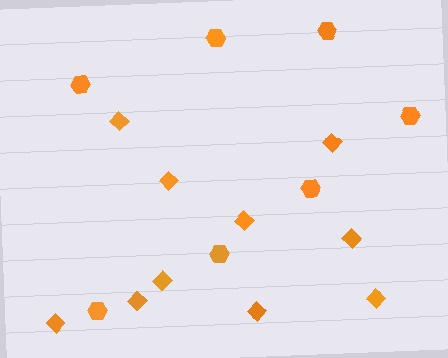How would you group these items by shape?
There are 2 groups: one group of hexagons (7) and one group of diamonds (10).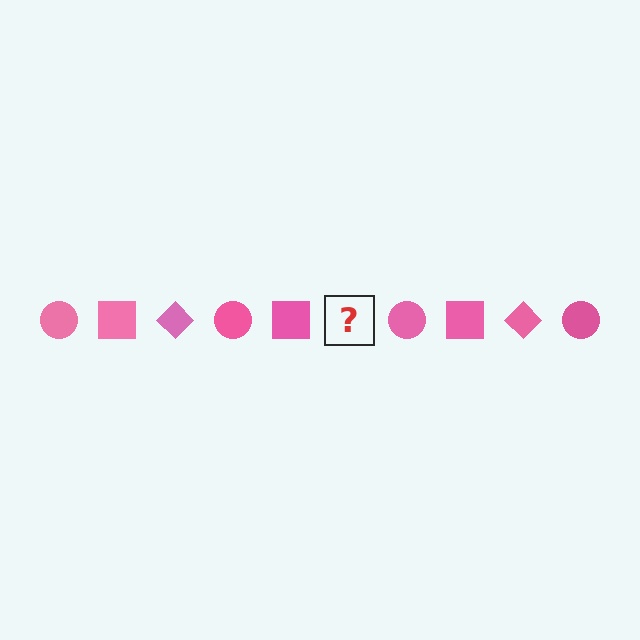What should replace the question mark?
The question mark should be replaced with a pink diamond.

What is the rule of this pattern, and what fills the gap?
The rule is that the pattern cycles through circle, square, diamond shapes in pink. The gap should be filled with a pink diamond.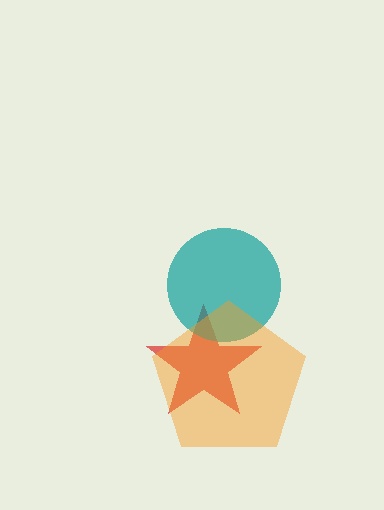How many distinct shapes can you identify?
There are 3 distinct shapes: a red star, a teal circle, an orange pentagon.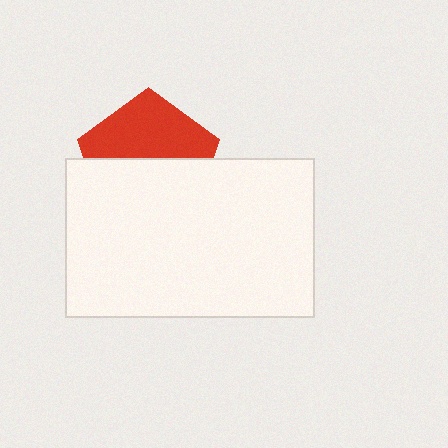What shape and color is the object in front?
The object in front is a white rectangle.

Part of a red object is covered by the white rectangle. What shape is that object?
It is a pentagon.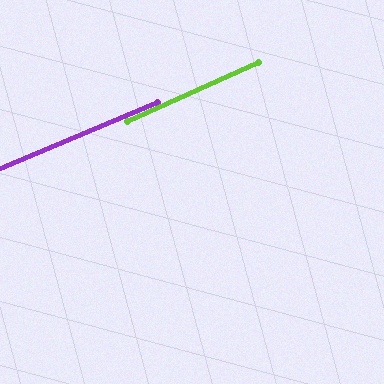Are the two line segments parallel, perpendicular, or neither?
Parallel — their directions differ by only 1.7°.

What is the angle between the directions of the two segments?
Approximately 2 degrees.